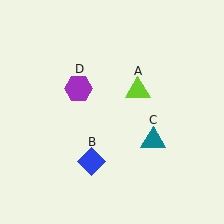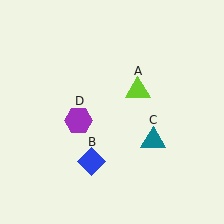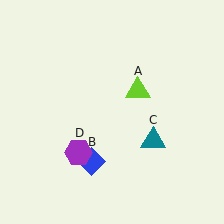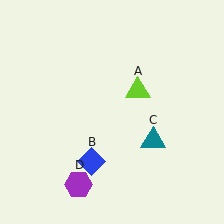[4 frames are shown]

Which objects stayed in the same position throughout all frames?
Lime triangle (object A) and blue diamond (object B) and teal triangle (object C) remained stationary.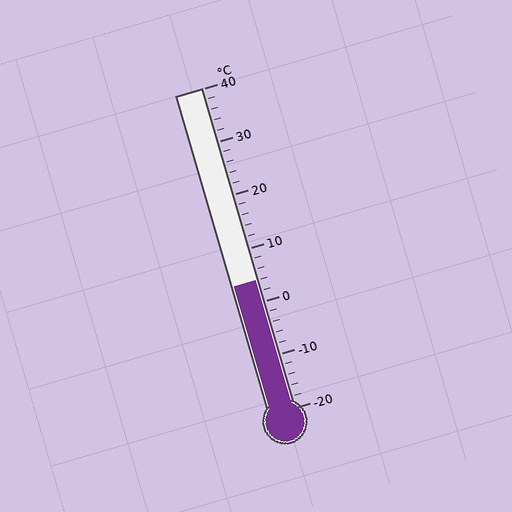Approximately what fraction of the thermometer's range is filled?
The thermometer is filled to approximately 40% of its range.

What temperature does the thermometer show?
The thermometer shows approximately 4°C.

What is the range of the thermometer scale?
The thermometer scale ranges from -20°C to 40°C.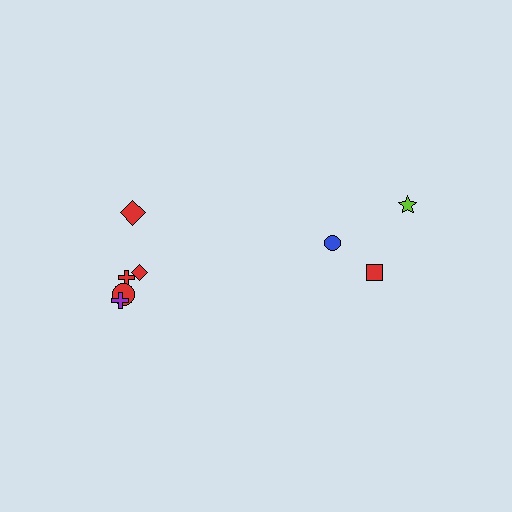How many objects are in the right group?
There are 3 objects.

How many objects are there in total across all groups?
There are 8 objects.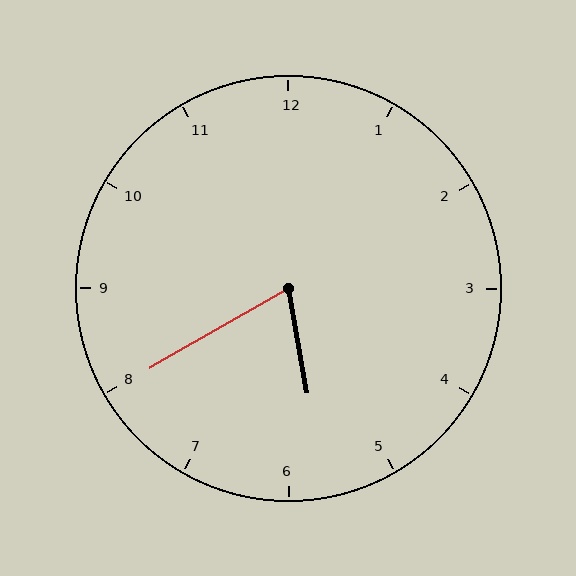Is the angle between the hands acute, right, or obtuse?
It is acute.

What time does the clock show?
5:40.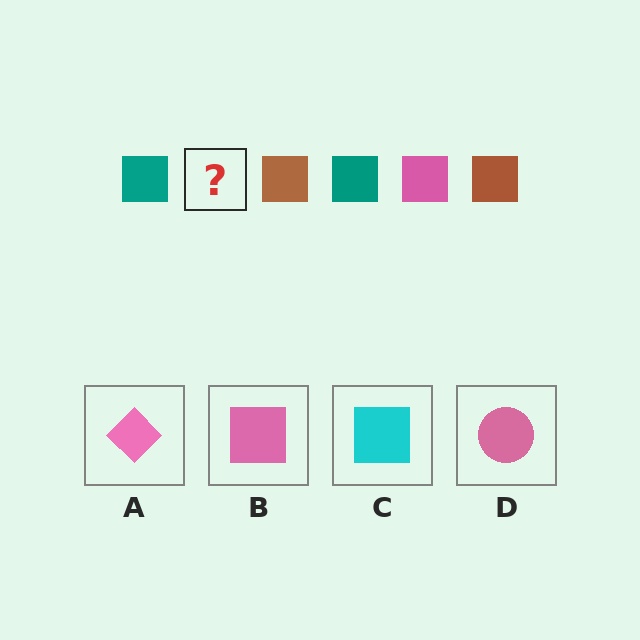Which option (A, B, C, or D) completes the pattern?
B.